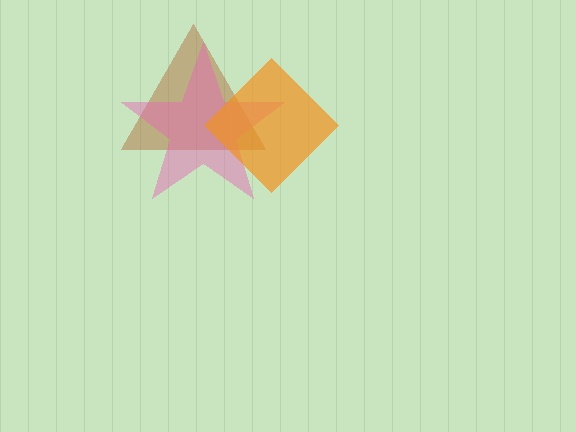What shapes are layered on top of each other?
The layered shapes are: a brown triangle, a pink star, an orange diamond.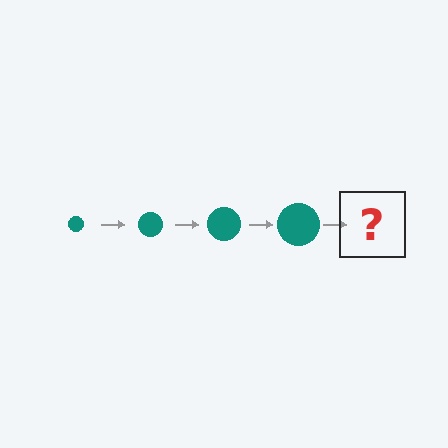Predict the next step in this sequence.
The next step is a teal circle, larger than the previous one.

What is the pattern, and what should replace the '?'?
The pattern is that the circle gets progressively larger each step. The '?' should be a teal circle, larger than the previous one.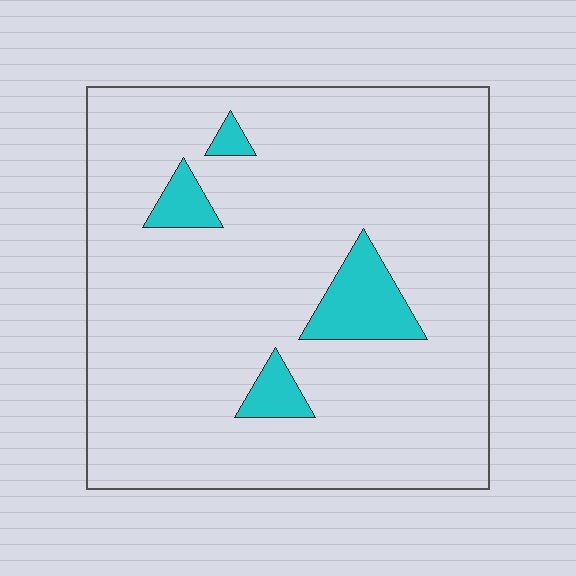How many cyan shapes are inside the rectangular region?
4.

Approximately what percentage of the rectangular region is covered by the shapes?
Approximately 10%.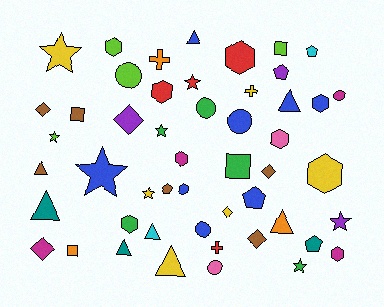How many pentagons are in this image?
There are 5 pentagons.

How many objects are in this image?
There are 50 objects.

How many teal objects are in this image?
There are 3 teal objects.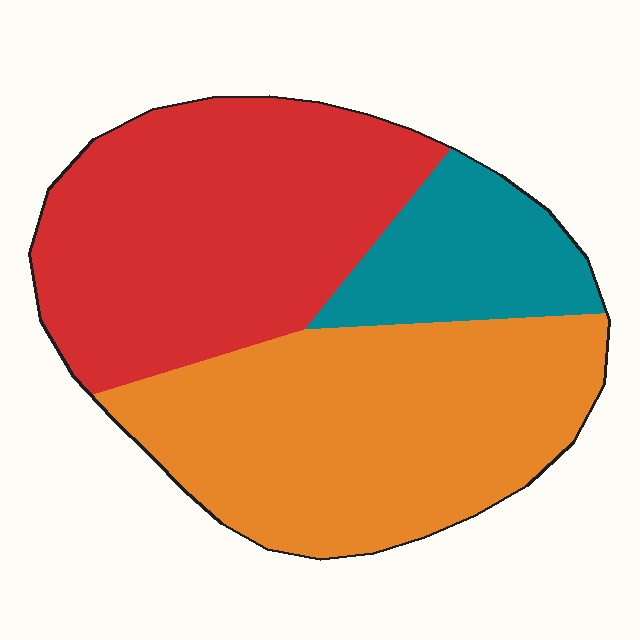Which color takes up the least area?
Teal, at roughly 15%.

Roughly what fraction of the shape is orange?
Orange takes up between a third and a half of the shape.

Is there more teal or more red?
Red.